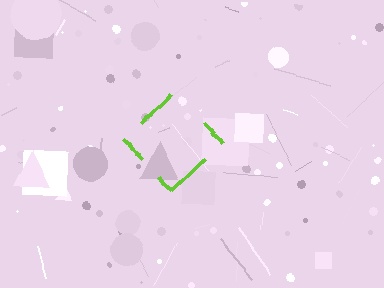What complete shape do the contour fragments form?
The contour fragments form a diamond.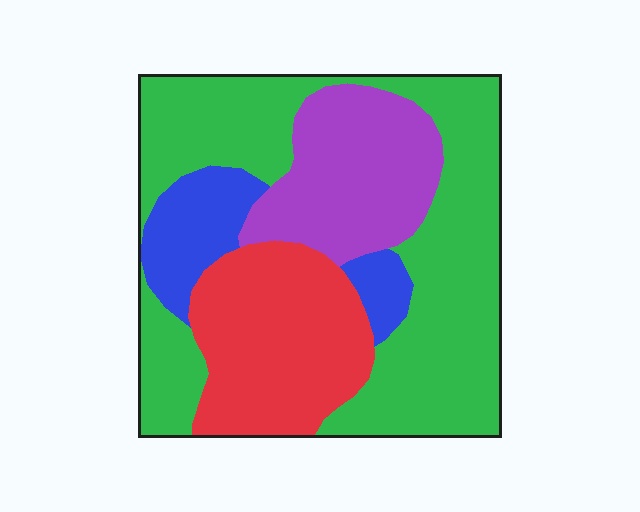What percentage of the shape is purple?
Purple takes up about one fifth (1/5) of the shape.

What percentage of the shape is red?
Red covers 22% of the shape.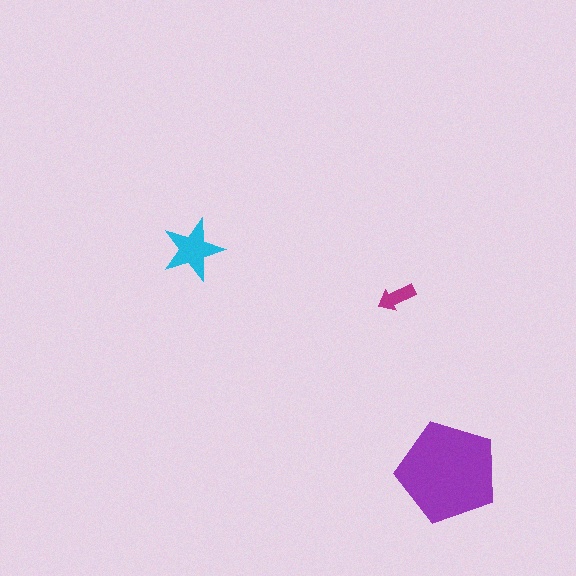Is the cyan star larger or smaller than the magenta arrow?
Larger.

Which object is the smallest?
The magenta arrow.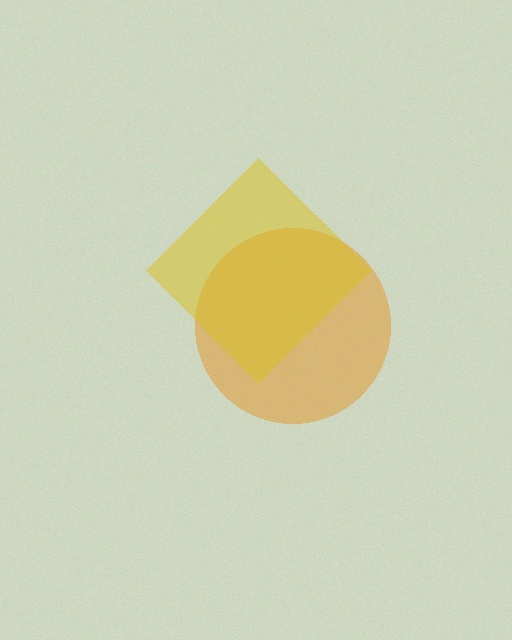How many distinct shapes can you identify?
There are 2 distinct shapes: an orange circle, a yellow diamond.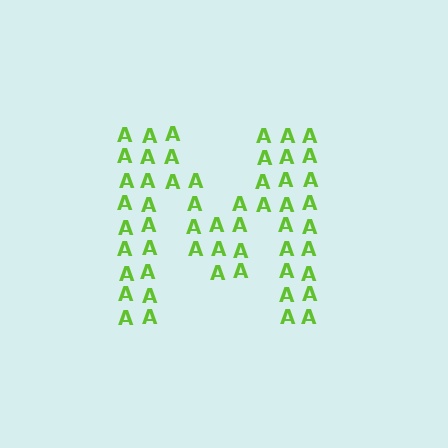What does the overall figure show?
The overall figure shows the letter M.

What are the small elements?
The small elements are letter A's.